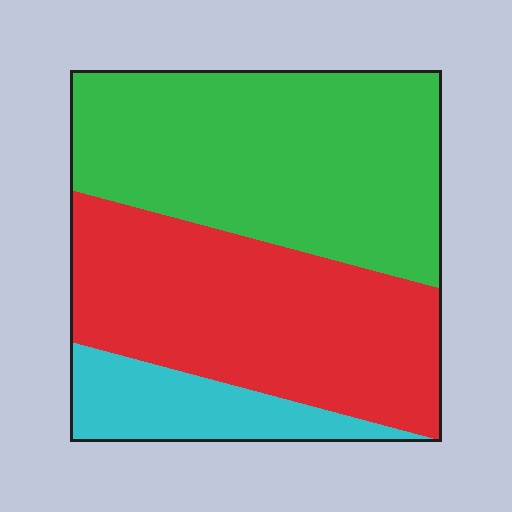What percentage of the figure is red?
Red covers 41% of the figure.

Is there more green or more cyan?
Green.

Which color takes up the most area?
Green, at roughly 45%.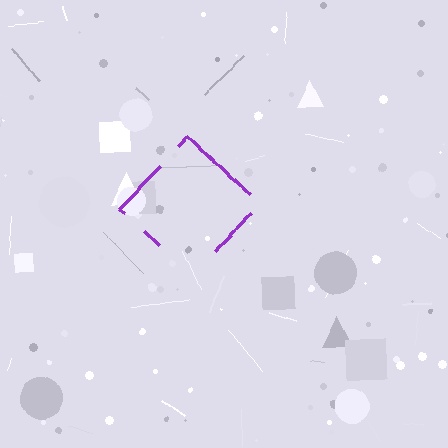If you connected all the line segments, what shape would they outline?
They would outline a diamond.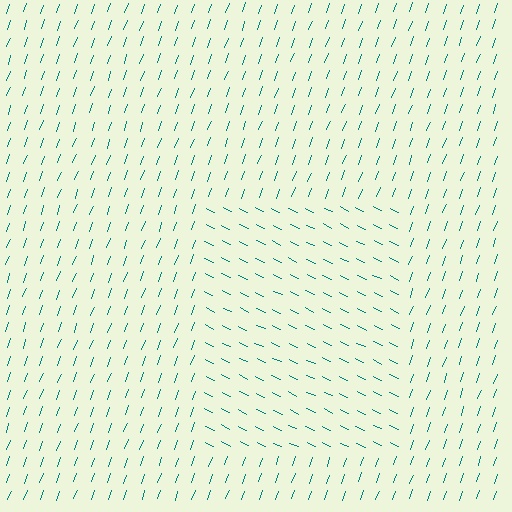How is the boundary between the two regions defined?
The boundary is defined purely by a change in line orientation (approximately 84 degrees difference). All lines are the same color and thickness.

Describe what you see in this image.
The image is filled with small teal line segments. A rectangle region in the image has lines oriented differently from the surrounding lines, creating a visible texture boundary.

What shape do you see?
I see a rectangle.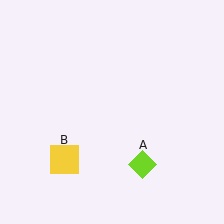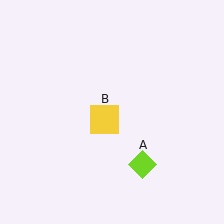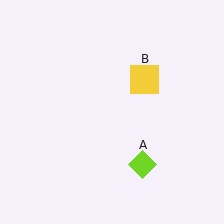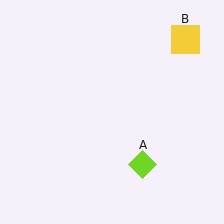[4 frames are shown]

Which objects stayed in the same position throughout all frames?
Lime diamond (object A) remained stationary.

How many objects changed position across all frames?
1 object changed position: yellow square (object B).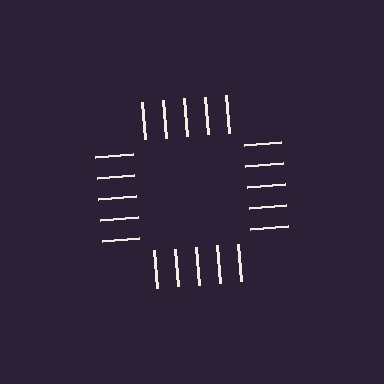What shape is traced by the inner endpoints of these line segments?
An illusory square — the line segments terminate on its edges but no continuous stroke is drawn.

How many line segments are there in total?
20 — 5 along each of the 4 edges.